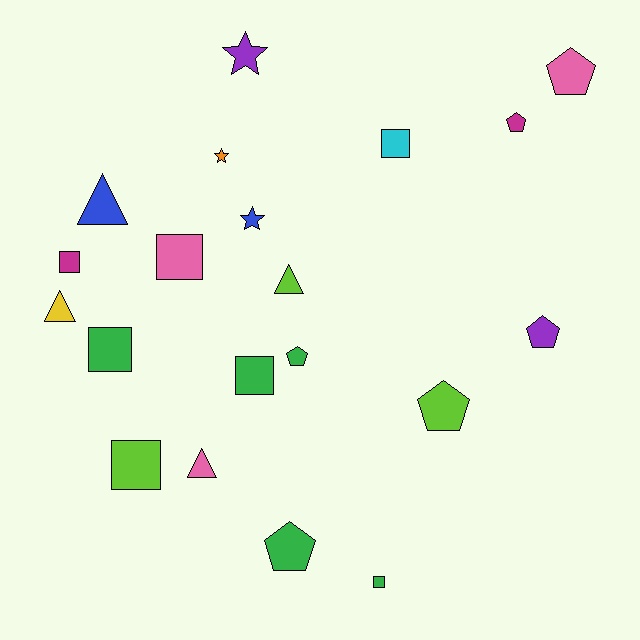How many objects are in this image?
There are 20 objects.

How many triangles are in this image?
There are 4 triangles.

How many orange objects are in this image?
There is 1 orange object.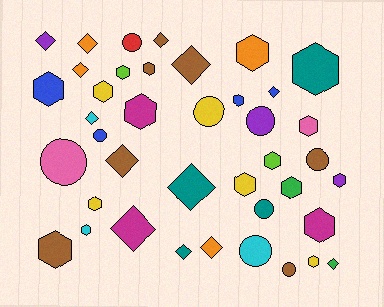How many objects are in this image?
There are 40 objects.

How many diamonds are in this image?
There are 13 diamonds.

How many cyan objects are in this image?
There are 3 cyan objects.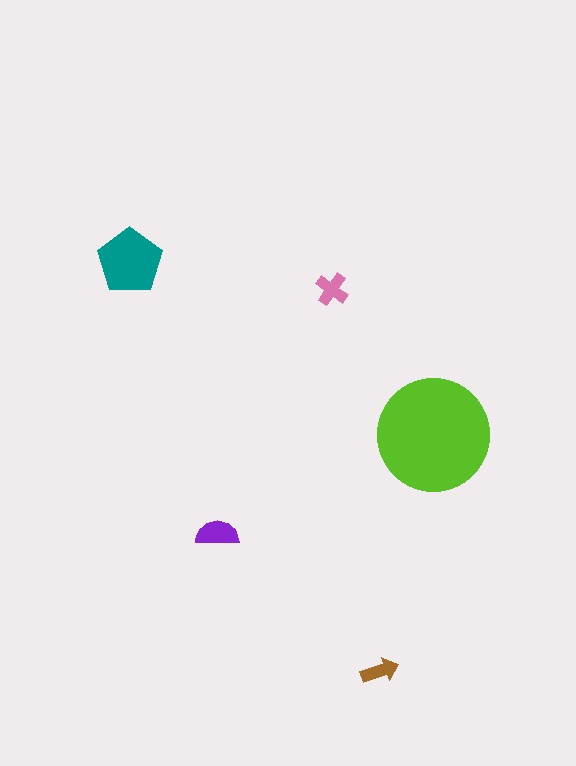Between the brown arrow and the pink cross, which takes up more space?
The pink cross.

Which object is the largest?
The lime circle.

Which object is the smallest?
The brown arrow.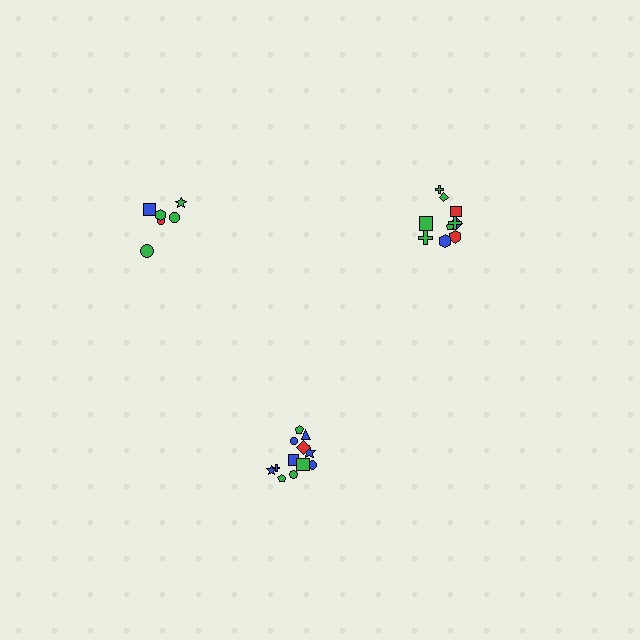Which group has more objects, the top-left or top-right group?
The top-right group.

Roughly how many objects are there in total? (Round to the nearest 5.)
Roughly 30 objects in total.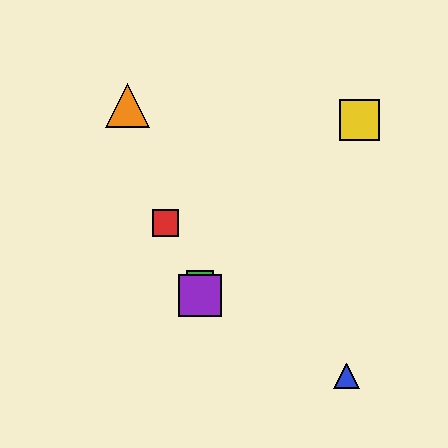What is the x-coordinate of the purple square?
The purple square is at x≈200.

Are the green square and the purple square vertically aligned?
Yes, both are at x≈200.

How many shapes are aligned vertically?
2 shapes (the green square, the purple square) are aligned vertically.